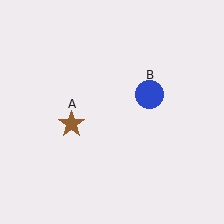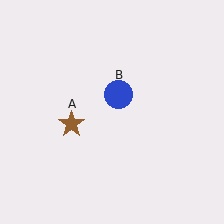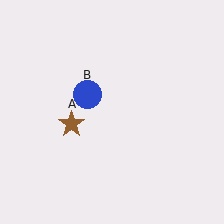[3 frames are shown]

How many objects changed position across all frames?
1 object changed position: blue circle (object B).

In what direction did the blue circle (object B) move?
The blue circle (object B) moved left.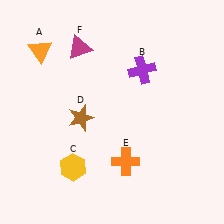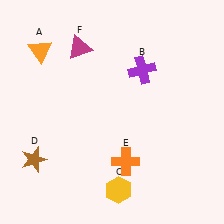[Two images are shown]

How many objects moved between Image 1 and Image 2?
2 objects moved between the two images.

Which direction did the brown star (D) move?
The brown star (D) moved left.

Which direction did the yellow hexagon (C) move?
The yellow hexagon (C) moved right.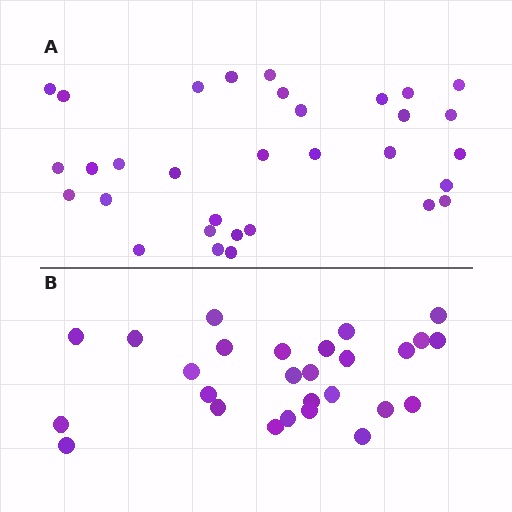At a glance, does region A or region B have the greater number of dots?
Region A (the top region) has more dots.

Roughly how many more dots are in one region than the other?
Region A has about 5 more dots than region B.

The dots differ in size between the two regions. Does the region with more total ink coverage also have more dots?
No. Region B has more total ink coverage because its dots are larger, but region A actually contains more individual dots. Total area can be misleading — the number of items is what matters here.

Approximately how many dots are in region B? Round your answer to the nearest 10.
About 30 dots. (The exact count is 27, which rounds to 30.)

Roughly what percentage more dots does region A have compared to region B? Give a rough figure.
About 20% more.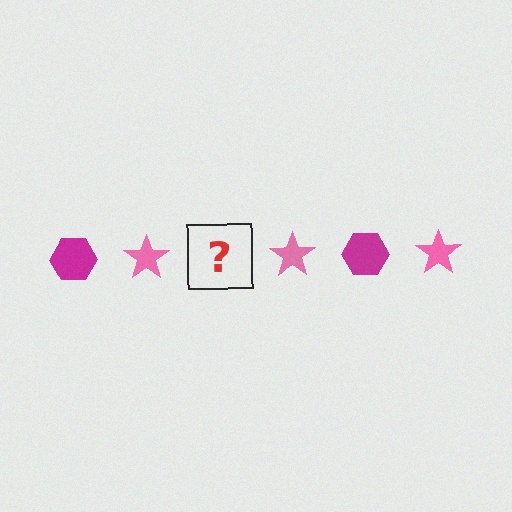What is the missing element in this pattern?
The missing element is a magenta hexagon.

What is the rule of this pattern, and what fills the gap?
The rule is that the pattern alternates between magenta hexagon and pink star. The gap should be filled with a magenta hexagon.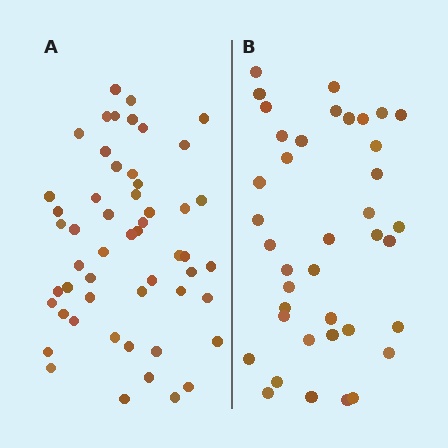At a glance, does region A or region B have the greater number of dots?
Region A (the left region) has more dots.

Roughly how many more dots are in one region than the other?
Region A has approximately 15 more dots than region B.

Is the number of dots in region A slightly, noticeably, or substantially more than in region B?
Region A has noticeably more, but not dramatically so. The ratio is roughly 1.4 to 1.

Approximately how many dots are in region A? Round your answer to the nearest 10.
About 50 dots. (The exact count is 53, which rounds to 50.)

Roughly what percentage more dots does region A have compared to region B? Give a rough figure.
About 35% more.